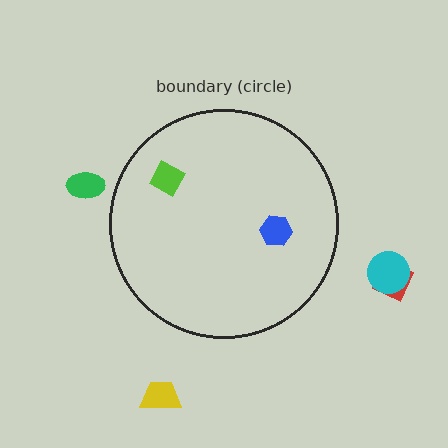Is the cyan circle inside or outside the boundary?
Outside.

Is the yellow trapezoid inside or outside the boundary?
Outside.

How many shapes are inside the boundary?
2 inside, 4 outside.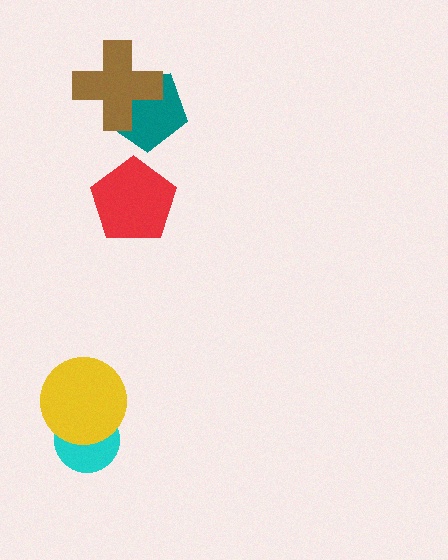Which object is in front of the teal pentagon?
The brown cross is in front of the teal pentagon.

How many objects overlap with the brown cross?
1 object overlaps with the brown cross.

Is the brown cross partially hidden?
No, no other shape covers it.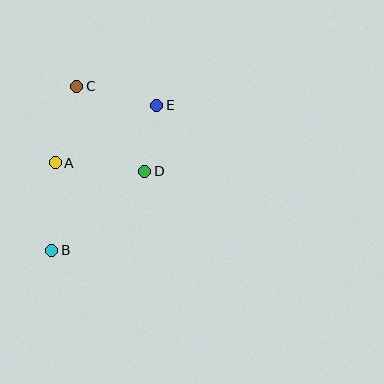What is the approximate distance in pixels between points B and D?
The distance between B and D is approximately 122 pixels.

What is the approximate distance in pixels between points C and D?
The distance between C and D is approximately 109 pixels.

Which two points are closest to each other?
Points D and E are closest to each other.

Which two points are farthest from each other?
Points B and E are farthest from each other.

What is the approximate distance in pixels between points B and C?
The distance between B and C is approximately 166 pixels.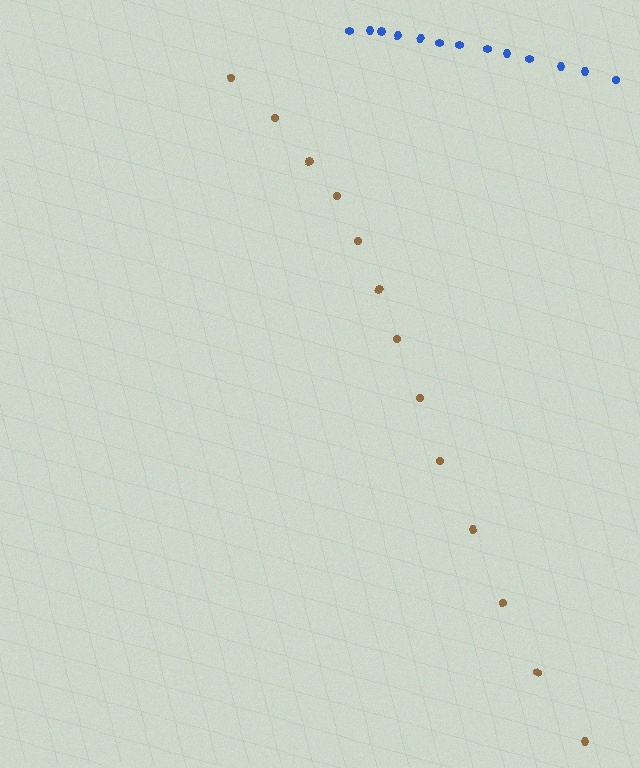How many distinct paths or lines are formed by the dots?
There are 2 distinct paths.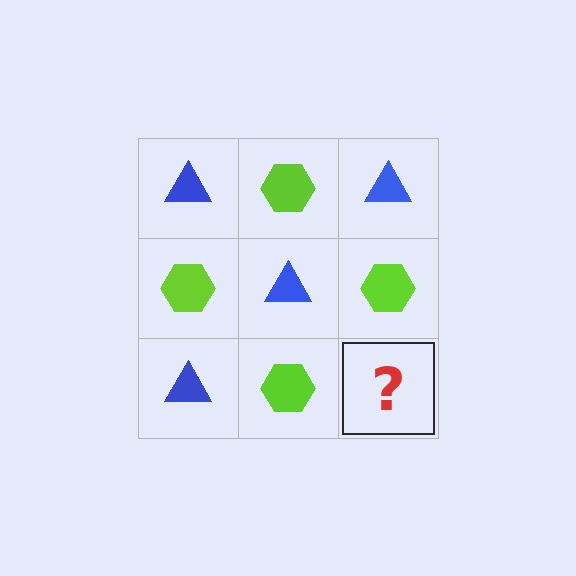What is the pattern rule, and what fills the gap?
The rule is that it alternates blue triangle and lime hexagon in a checkerboard pattern. The gap should be filled with a blue triangle.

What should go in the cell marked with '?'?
The missing cell should contain a blue triangle.